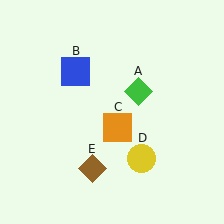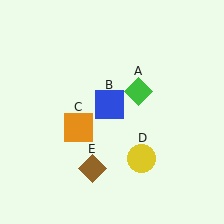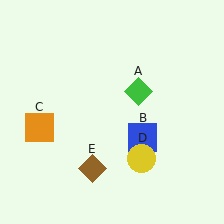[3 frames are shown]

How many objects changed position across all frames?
2 objects changed position: blue square (object B), orange square (object C).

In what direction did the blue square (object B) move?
The blue square (object B) moved down and to the right.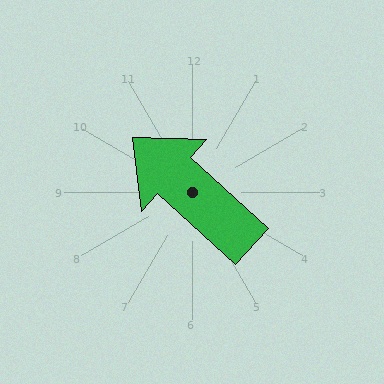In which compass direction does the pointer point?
Northwest.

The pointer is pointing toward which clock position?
Roughly 10 o'clock.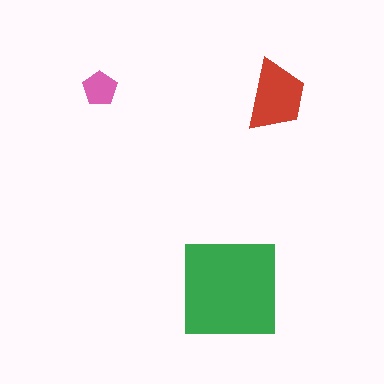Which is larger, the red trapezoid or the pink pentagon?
The red trapezoid.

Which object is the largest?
The green square.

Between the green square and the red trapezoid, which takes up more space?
The green square.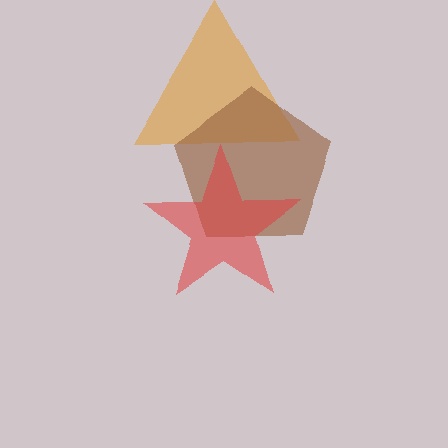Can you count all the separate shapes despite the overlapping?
Yes, there are 3 separate shapes.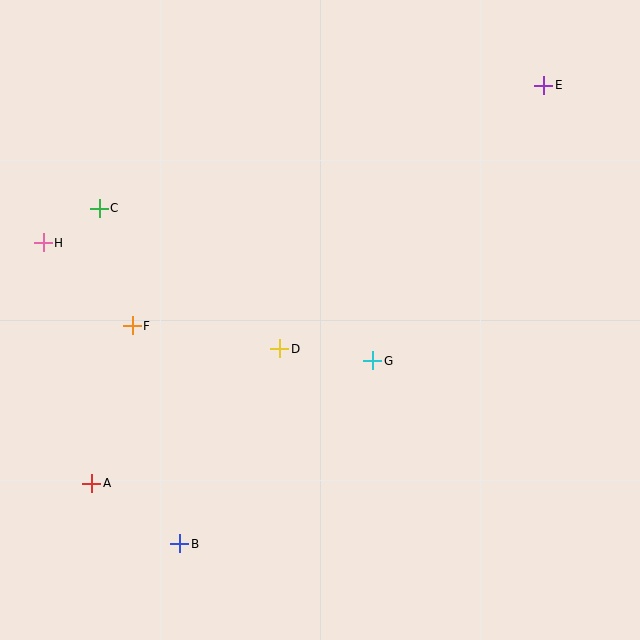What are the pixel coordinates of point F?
Point F is at (132, 326).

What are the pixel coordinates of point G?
Point G is at (373, 361).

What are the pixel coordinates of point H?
Point H is at (43, 243).